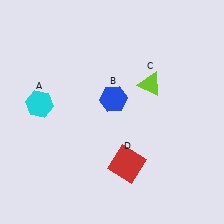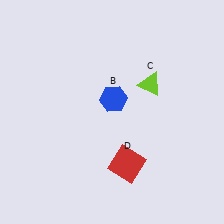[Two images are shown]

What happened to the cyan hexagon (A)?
The cyan hexagon (A) was removed in Image 2. It was in the top-left area of Image 1.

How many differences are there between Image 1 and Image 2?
There is 1 difference between the two images.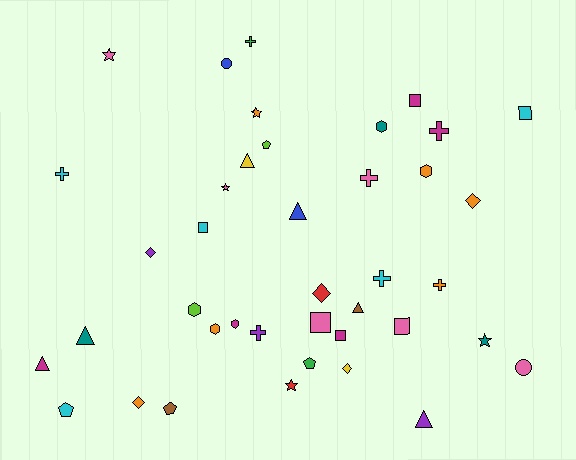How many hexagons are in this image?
There are 5 hexagons.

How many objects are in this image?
There are 40 objects.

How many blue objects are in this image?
There are 2 blue objects.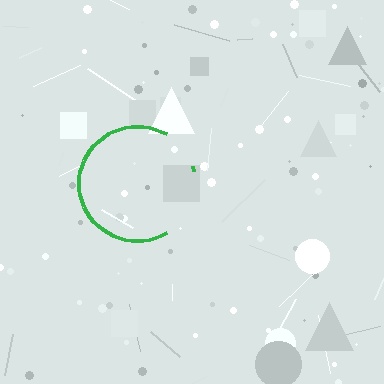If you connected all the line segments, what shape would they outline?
They would outline a circle.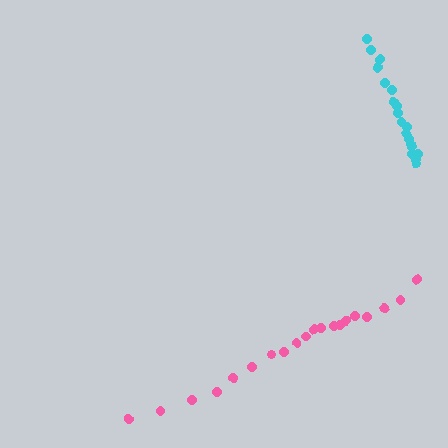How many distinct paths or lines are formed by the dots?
There are 2 distinct paths.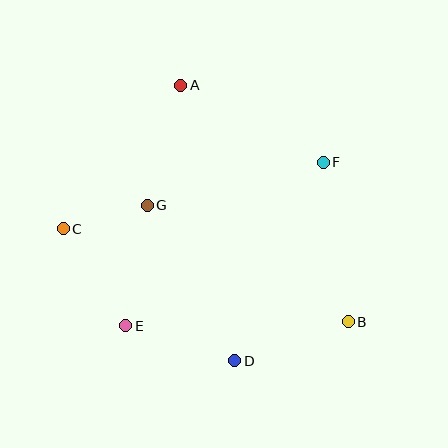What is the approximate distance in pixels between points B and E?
The distance between B and E is approximately 222 pixels.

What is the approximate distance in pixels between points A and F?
The distance between A and F is approximately 162 pixels.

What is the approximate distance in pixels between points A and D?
The distance between A and D is approximately 281 pixels.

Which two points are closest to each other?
Points C and G are closest to each other.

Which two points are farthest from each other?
Points B and C are farthest from each other.